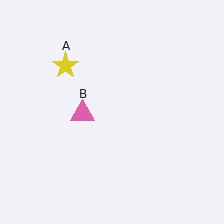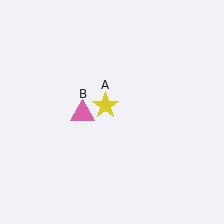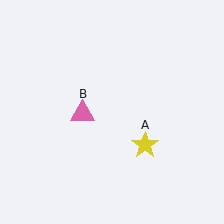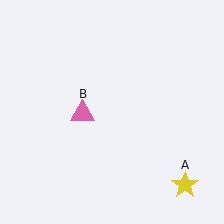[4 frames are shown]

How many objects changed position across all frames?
1 object changed position: yellow star (object A).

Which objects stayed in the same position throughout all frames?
Pink triangle (object B) remained stationary.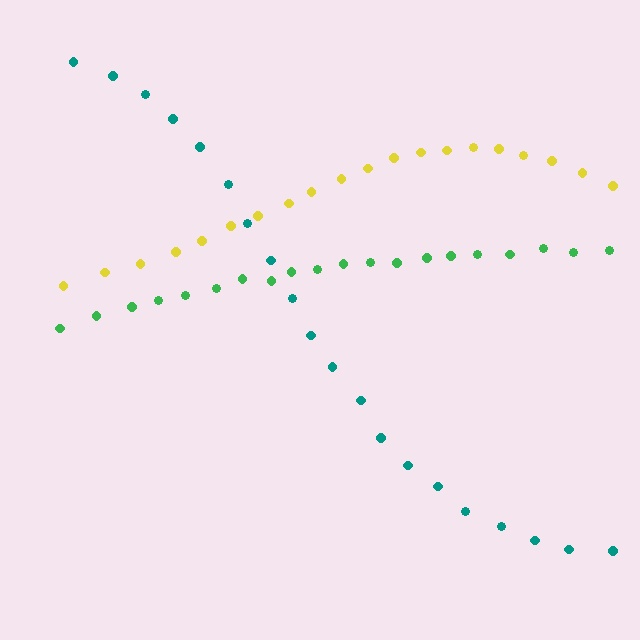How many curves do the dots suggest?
There are 3 distinct paths.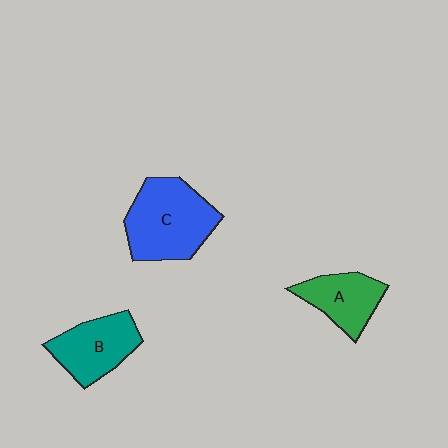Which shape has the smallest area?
Shape A (green).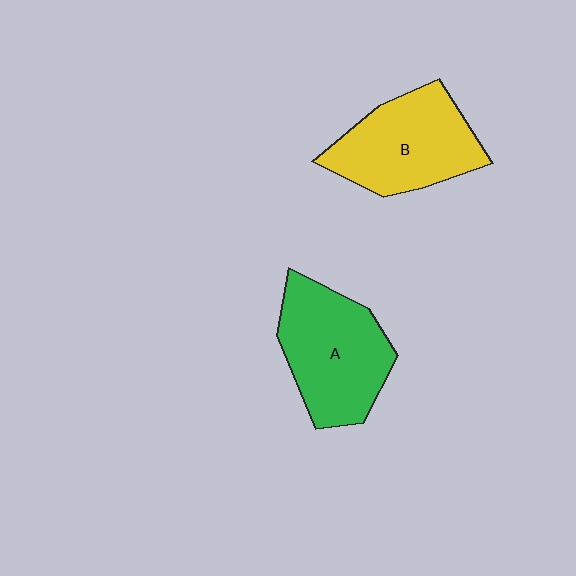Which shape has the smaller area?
Shape B (yellow).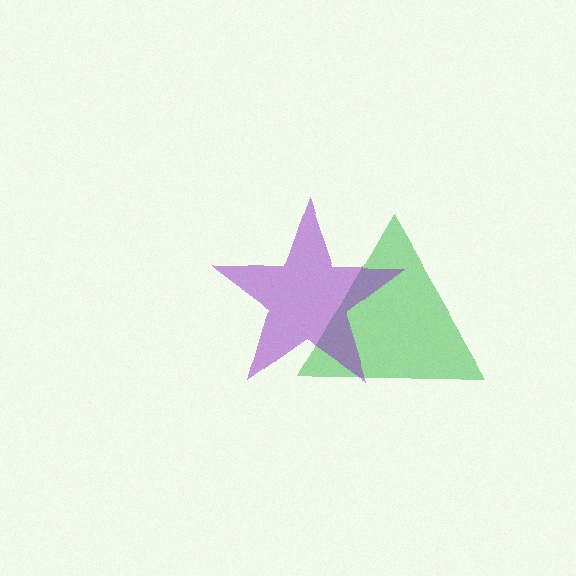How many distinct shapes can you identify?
There are 2 distinct shapes: a green triangle, a purple star.